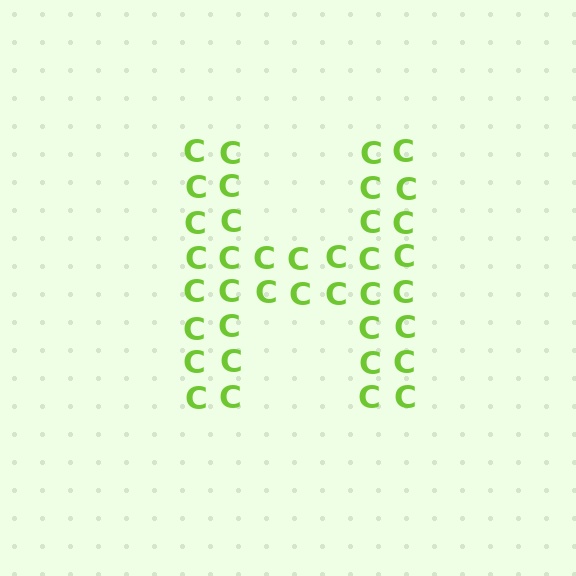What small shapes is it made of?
It is made of small letter C's.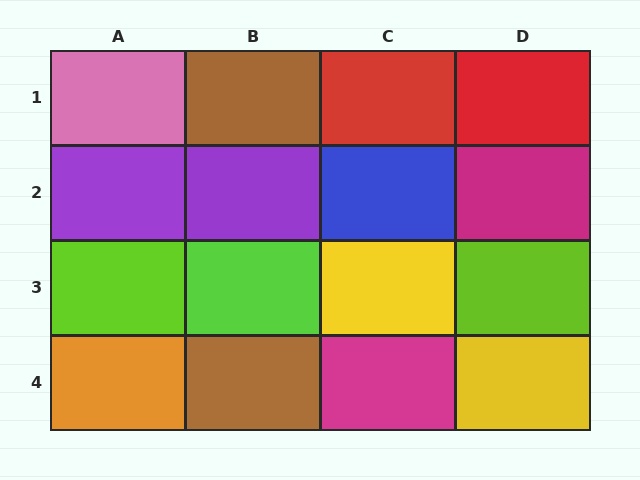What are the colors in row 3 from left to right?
Lime, lime, yellow, lime.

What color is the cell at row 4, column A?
Orange.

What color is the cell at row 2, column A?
Purple.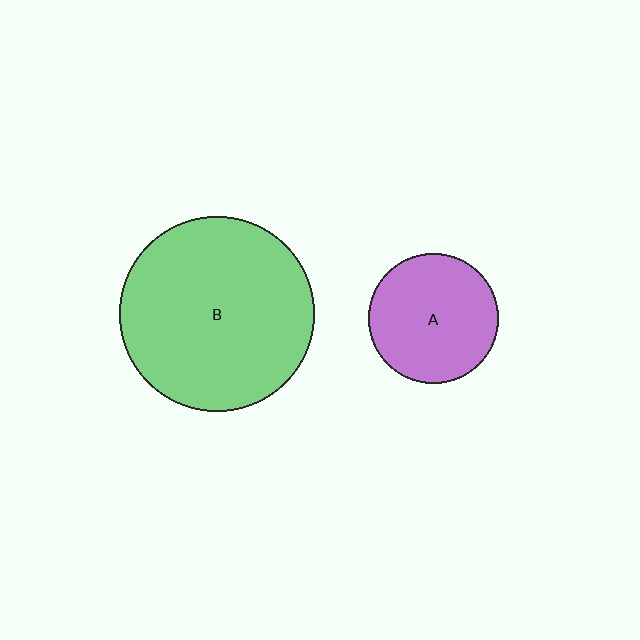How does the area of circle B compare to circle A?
Approximately 2.2 times.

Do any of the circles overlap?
No, none of the circles overlap.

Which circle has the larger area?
Circle B (green).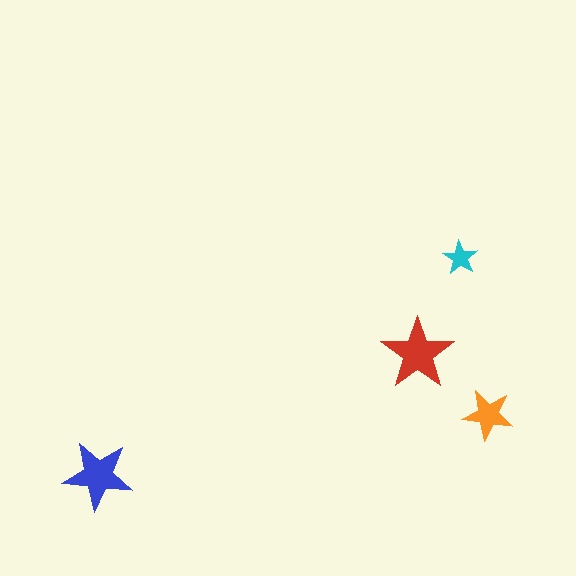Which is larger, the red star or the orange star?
The red one.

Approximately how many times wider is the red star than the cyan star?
About 2 times wider.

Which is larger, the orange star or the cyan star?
The orange one.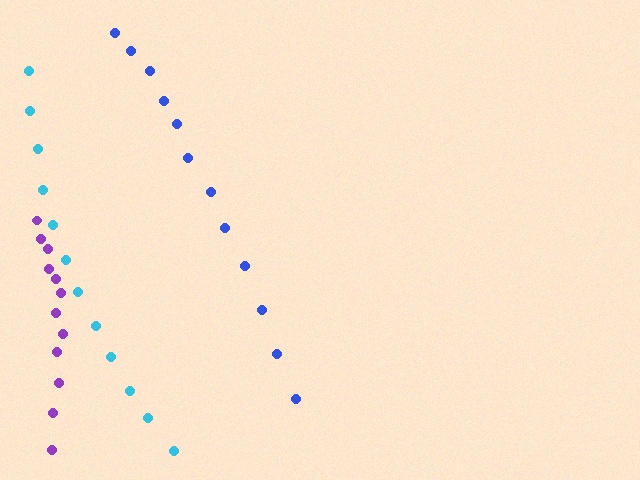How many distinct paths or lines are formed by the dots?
There are 3 distinct paths.